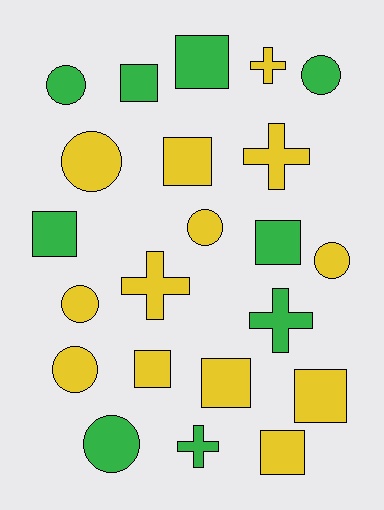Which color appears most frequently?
Yellow, with 13 objects.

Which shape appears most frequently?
Square, with 9 objects.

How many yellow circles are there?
There are 5 yellow circles.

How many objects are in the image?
There are 22 objects.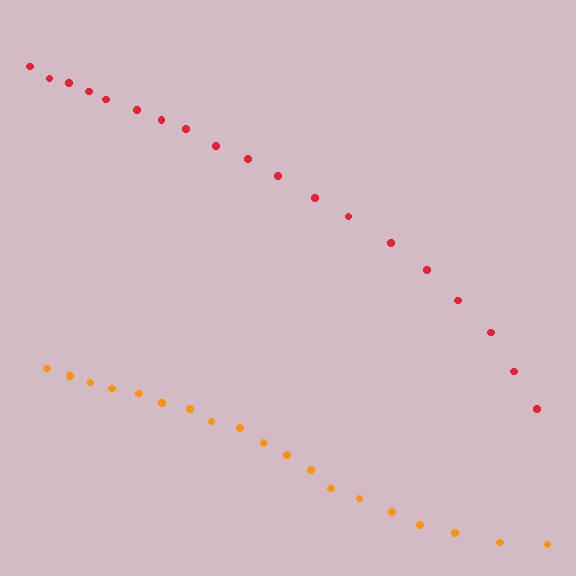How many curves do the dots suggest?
There are 2 distinct paths.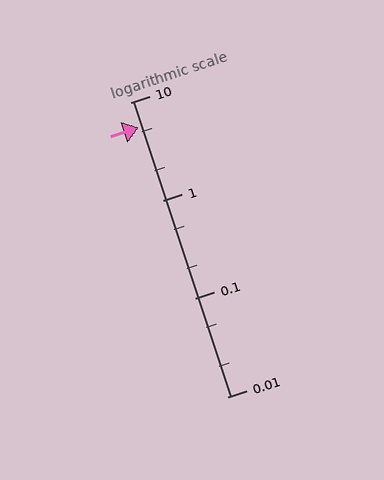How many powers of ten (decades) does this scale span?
The scale spans 3 decades, from 0.01 to 10.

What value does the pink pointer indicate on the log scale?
The pointer indicates approximately 5.6.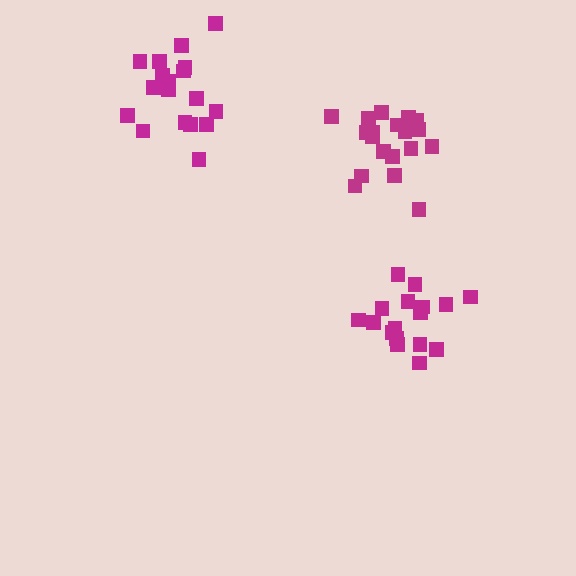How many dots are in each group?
Group 1: 17 dots, Group 2: 19 dots, Group 3: 19 dots (55 total).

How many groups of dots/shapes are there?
There are 3 groups.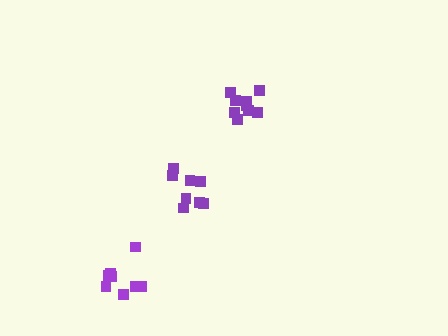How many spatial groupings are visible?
There are 3 spatial groupings.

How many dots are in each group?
Group 1: 8 dots, Group 2: 8 dots, Group 3: 9 dots (25 total).